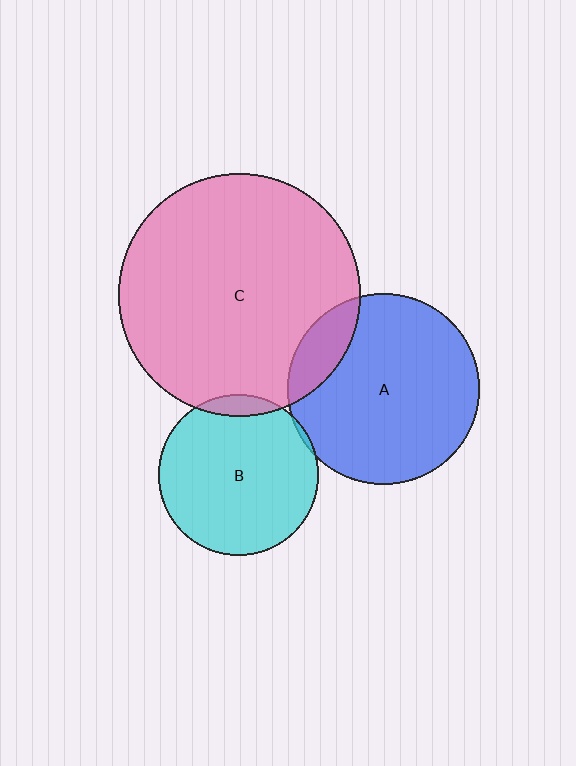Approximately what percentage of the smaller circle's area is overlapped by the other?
Approximately 5%.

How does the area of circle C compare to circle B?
Approximately 2.3 times.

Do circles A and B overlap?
Yes.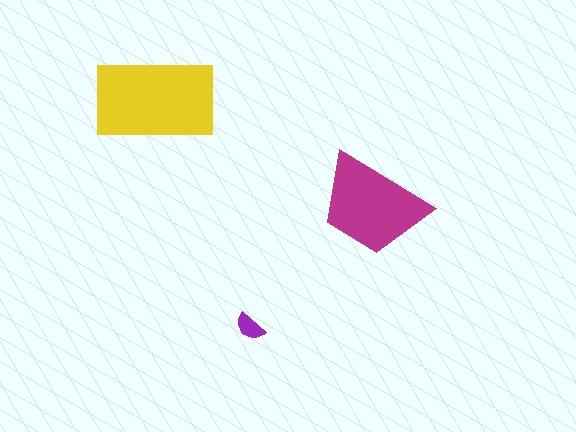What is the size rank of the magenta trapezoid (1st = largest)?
2nd.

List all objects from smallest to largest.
The purple semicircle, the magenta trapezoid, the yellow rectangle.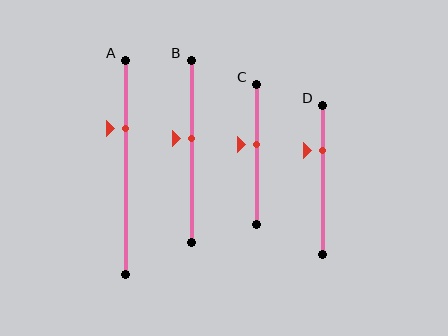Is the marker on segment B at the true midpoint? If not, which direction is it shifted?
No, the marker on segment B is shifted upward by about 7% of the segment length.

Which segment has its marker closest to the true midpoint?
Segment C has its marker closest to the true midpoint.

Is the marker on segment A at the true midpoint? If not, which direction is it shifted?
No, the marker on segment A is shifted upward by about 18% of the segment length.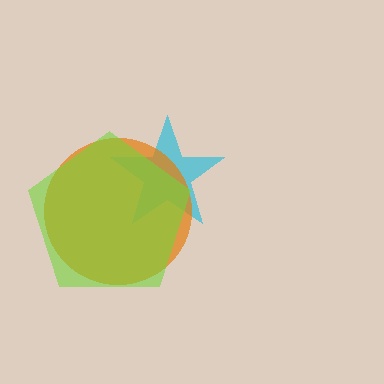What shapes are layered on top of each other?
The layered shapes are: a cyan star, an orange circle, a lime pentagon.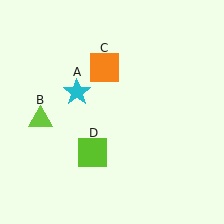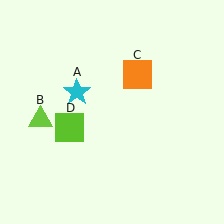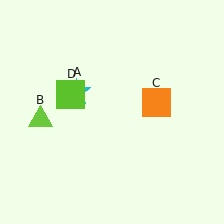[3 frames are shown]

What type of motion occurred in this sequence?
The orange square (object C), lime square (object D) rotated clockwise around the center of the scene.